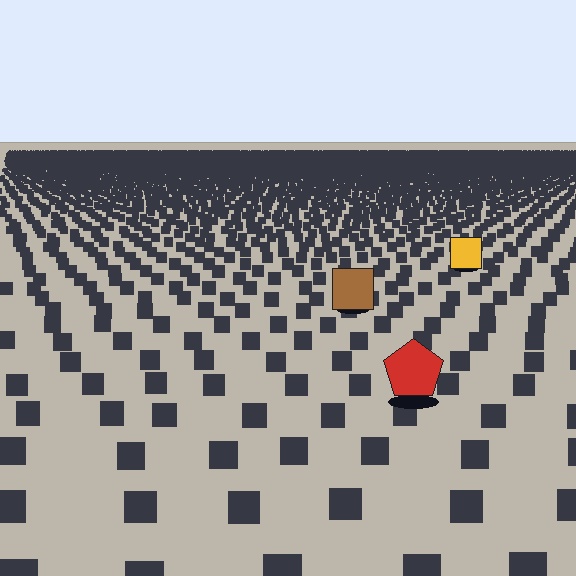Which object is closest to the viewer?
The red pentagon is closest. The texture marks near it are larger and more spread out.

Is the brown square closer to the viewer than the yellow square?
Yes. The brown square is closer — you can tell from the texture gradient: the ground texture is coarser near it.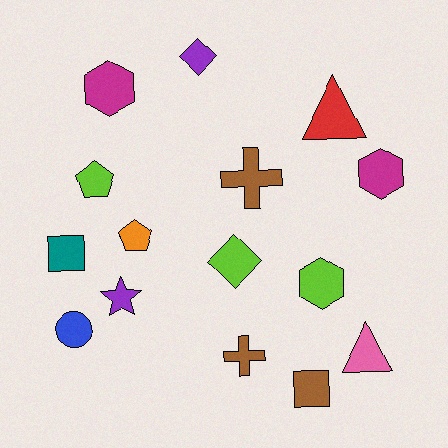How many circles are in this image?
There is 1 circle.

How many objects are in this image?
There are 15 objects.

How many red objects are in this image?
There is 1 red object.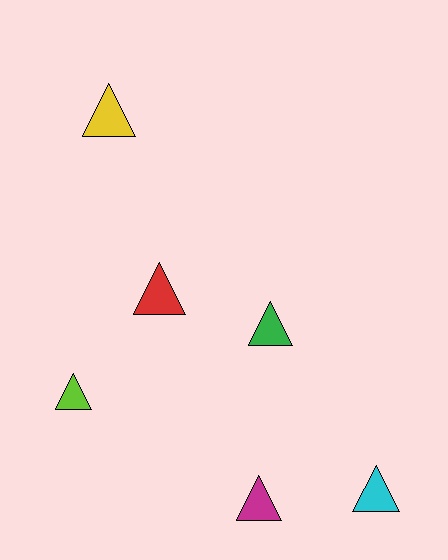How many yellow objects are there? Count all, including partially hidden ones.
There is 1 yellow object.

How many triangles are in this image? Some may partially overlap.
There are 6 triangles.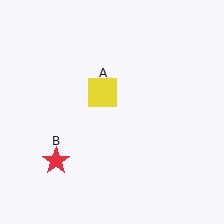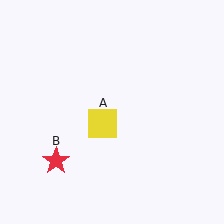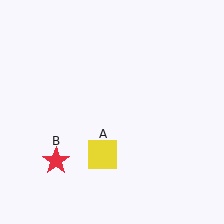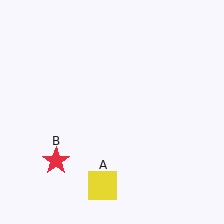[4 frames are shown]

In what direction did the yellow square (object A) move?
The yellow square (object A) moved down.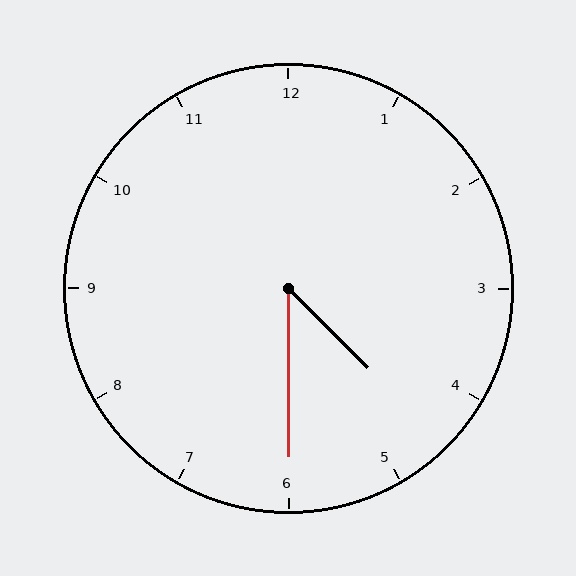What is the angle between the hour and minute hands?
Approximately 45 degrees.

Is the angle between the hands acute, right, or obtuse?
It is acute.